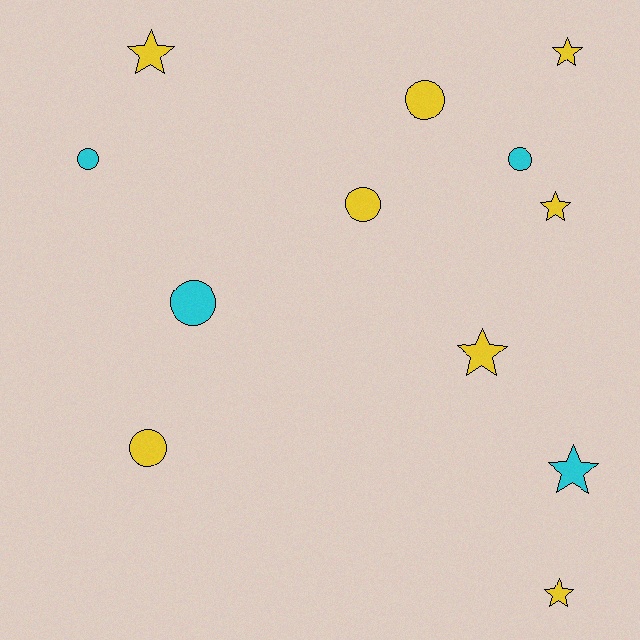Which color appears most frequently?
Yellow, with 8 objects.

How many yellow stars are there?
There are 5 yellow stars.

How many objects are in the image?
There are 12 objects.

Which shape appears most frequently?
Star, with 6 objects.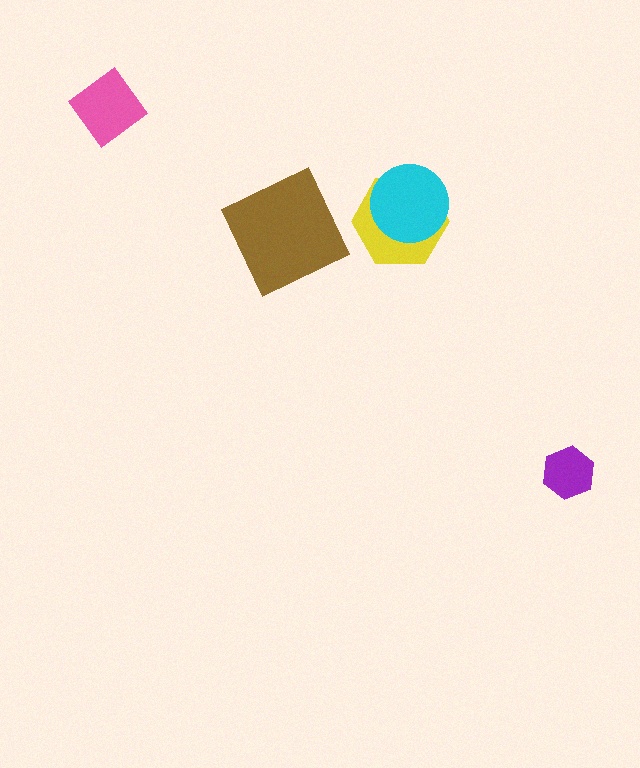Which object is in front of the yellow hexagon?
The cyan circle is in front of the yellow hexagon.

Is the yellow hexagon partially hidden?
Yes, it is partially covered by another shape.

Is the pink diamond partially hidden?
No, no other shape covers it.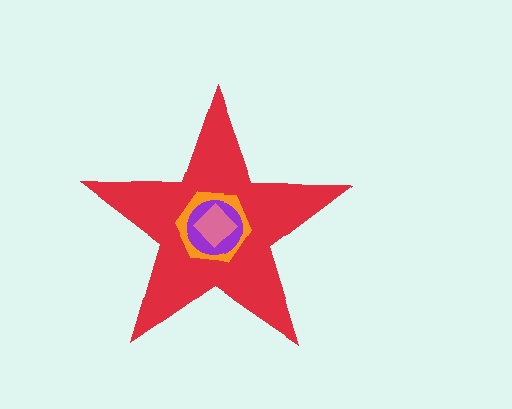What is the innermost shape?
The pink diamond.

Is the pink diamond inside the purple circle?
Yes.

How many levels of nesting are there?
4.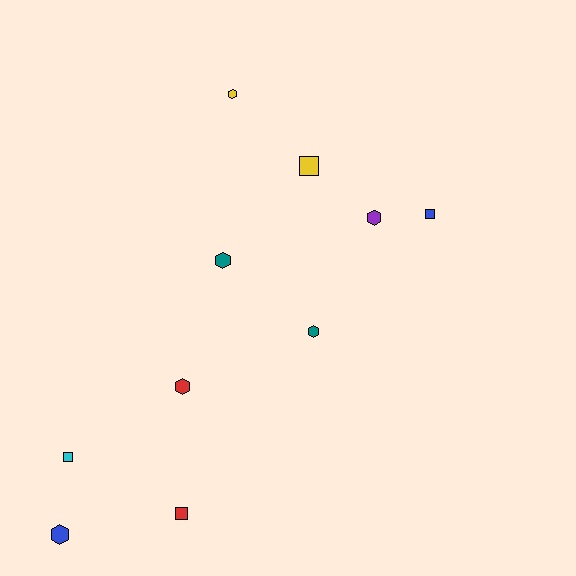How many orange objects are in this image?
There are no orange objects.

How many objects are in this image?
There are 10 objects.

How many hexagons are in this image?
There are 6 hexagons.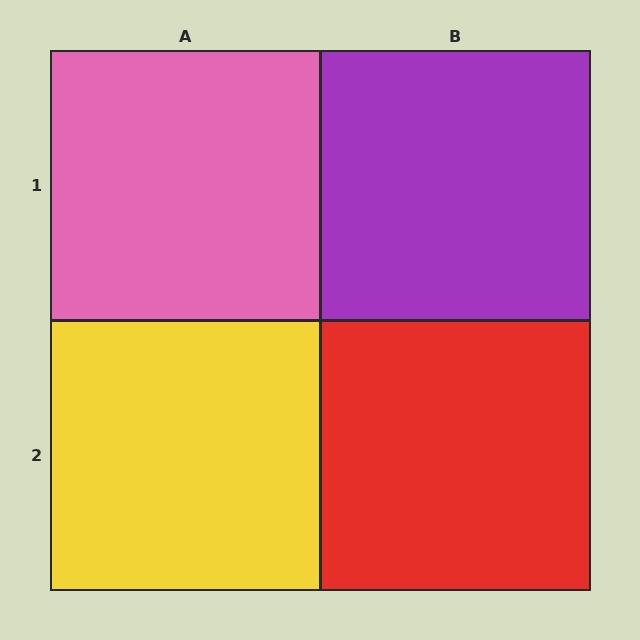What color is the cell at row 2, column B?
Red.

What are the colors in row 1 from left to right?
Pink, purple.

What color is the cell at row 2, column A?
Yellow.